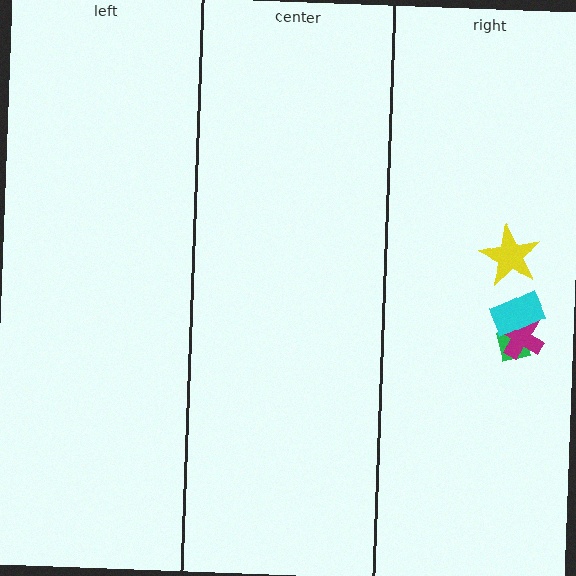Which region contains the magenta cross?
The right region.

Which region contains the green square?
The right region.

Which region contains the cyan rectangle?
The right region.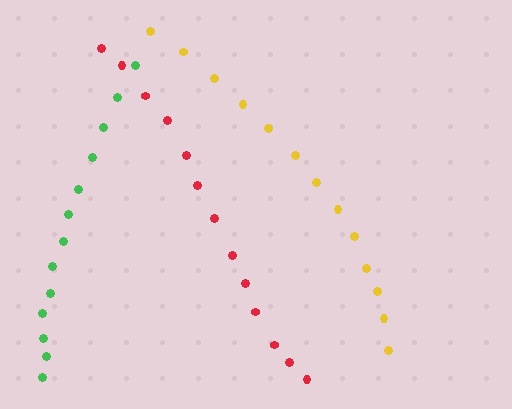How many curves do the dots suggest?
There are 3 distinct paths.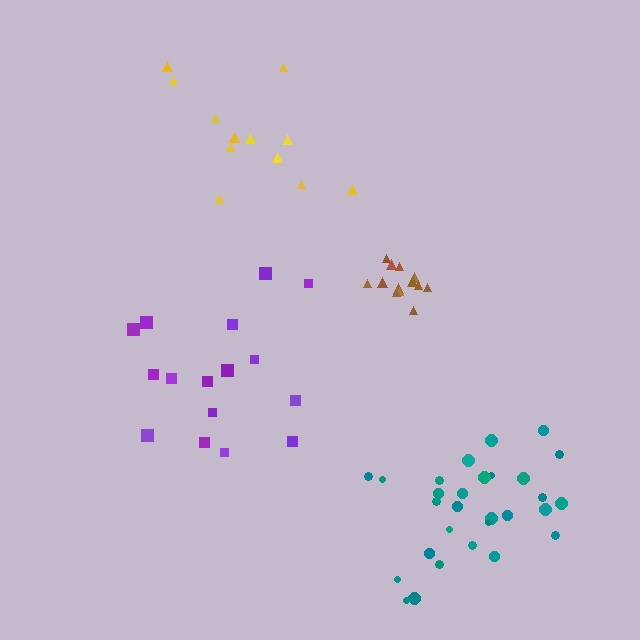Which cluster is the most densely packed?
Brown.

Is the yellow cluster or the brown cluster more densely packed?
Brown.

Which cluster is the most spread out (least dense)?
Purple.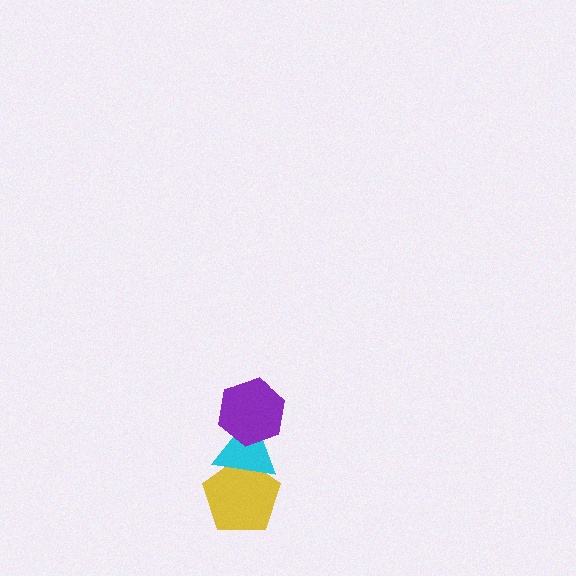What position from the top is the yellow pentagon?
The yellow pentagon is 3rd from the top.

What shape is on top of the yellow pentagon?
The cyan triangle is on top of the yellow pentagon.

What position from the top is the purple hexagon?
The purple hexagon is 1st from the top.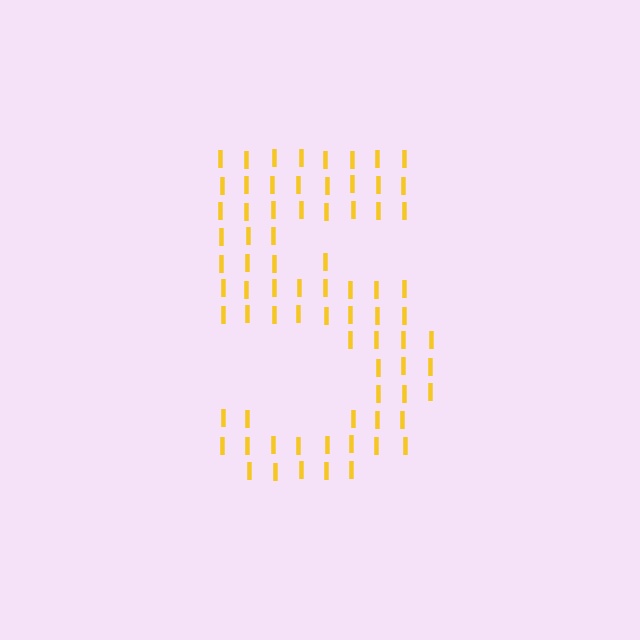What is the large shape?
The large shape is the digit 5.